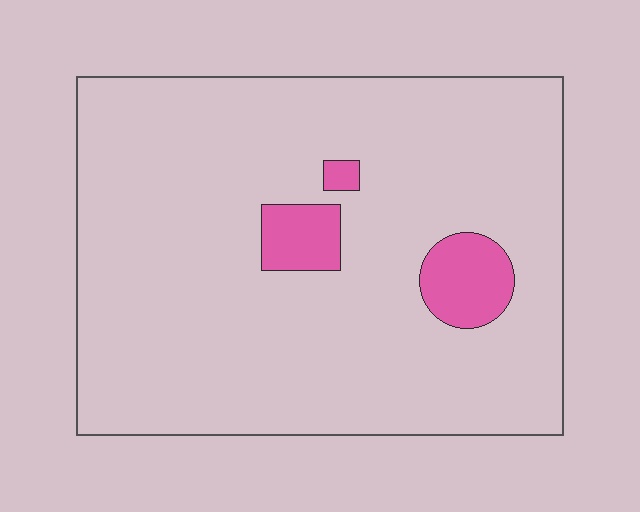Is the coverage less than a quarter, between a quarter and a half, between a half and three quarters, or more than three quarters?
Less than a quarter.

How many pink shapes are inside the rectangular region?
3.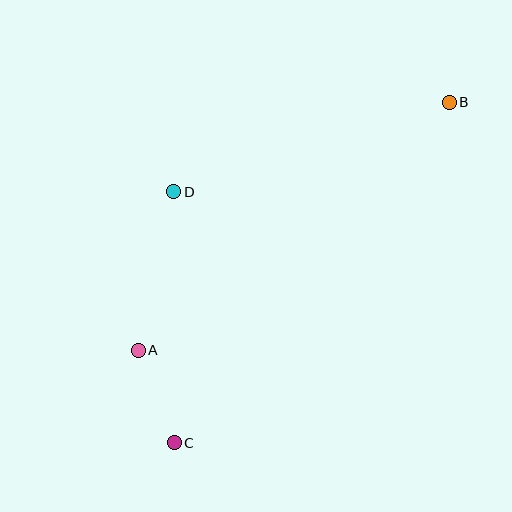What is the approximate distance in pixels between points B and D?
The distance between B and D is approximately 290 pixels.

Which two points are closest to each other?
Points A and C are closest to each other.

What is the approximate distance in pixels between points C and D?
The distance between C and D is approximately 251 pixels.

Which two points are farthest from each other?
Points B and C are farthest from each other.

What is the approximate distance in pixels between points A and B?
The distance between A and B is approximately 398 pixels.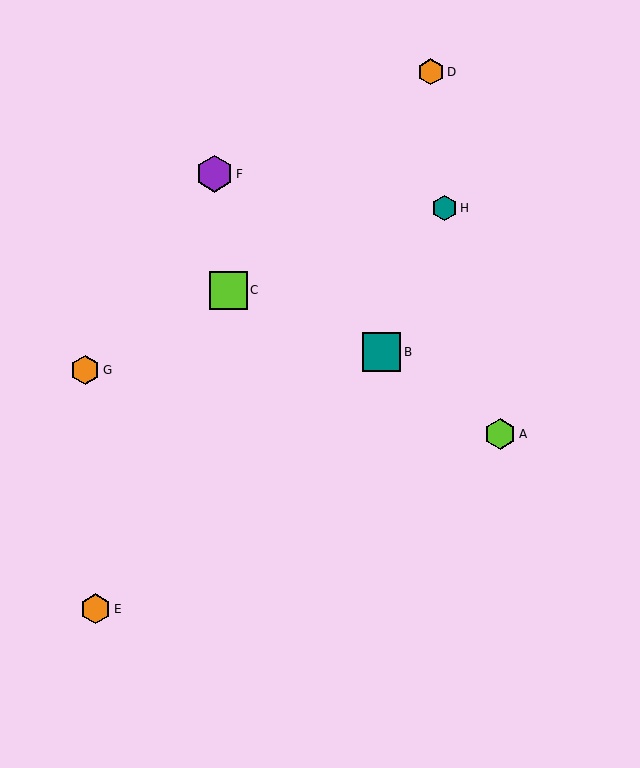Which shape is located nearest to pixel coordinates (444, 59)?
The orange hexagon (labeled D) at (431, 72) is nearest to that location.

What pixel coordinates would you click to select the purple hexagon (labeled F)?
Click at (214, 174) to select the purple hexagon F.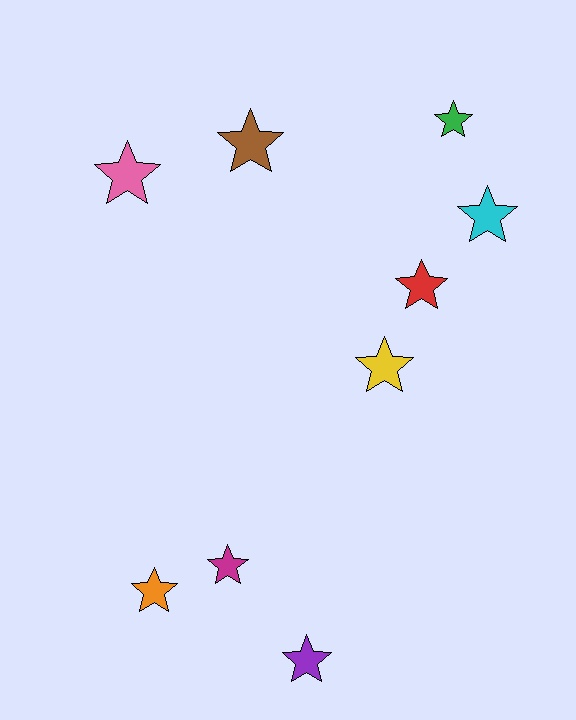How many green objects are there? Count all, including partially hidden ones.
There is 1 green object.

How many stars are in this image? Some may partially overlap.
There are 9 stars.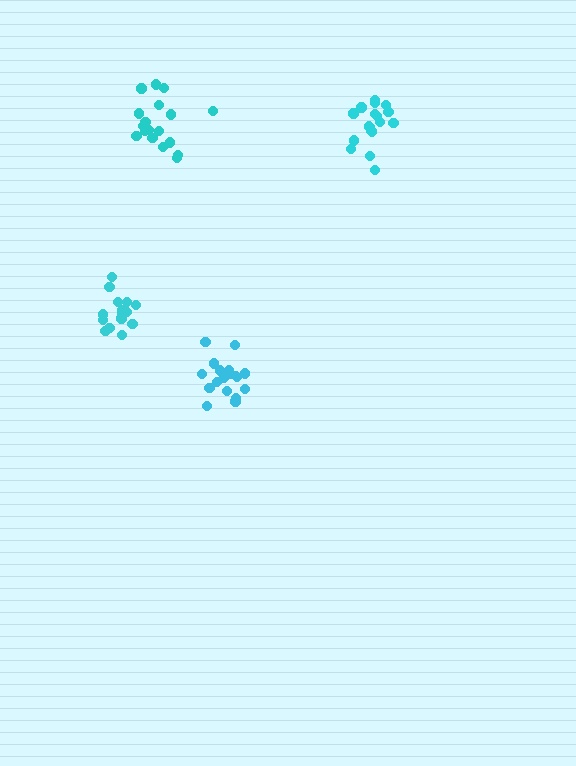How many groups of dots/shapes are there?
There are 4 groups.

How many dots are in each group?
Group 1: 19 dots, Group 2: 18 dots, Group 3: 18 dots, Group 4: 15 dots (70 total).